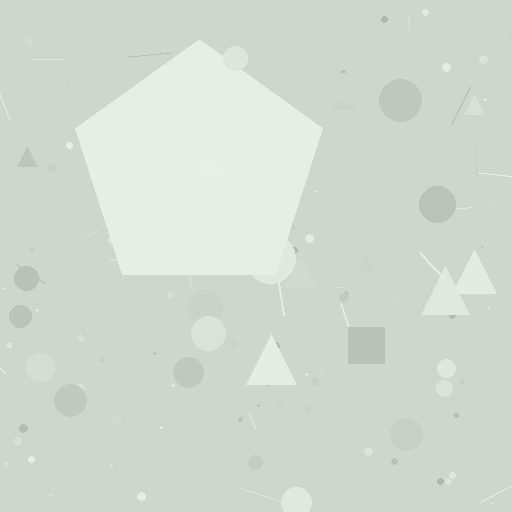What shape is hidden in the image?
A pentagon is hidden in the image.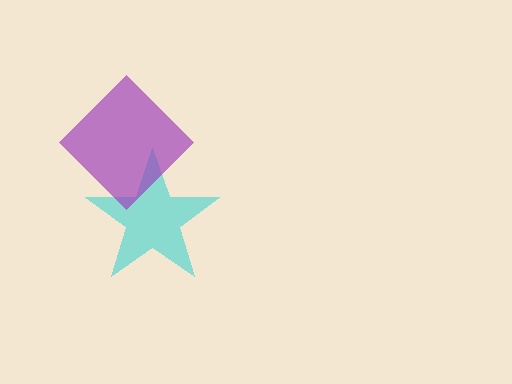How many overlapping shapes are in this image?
There are 2 overlapping shapes in the image.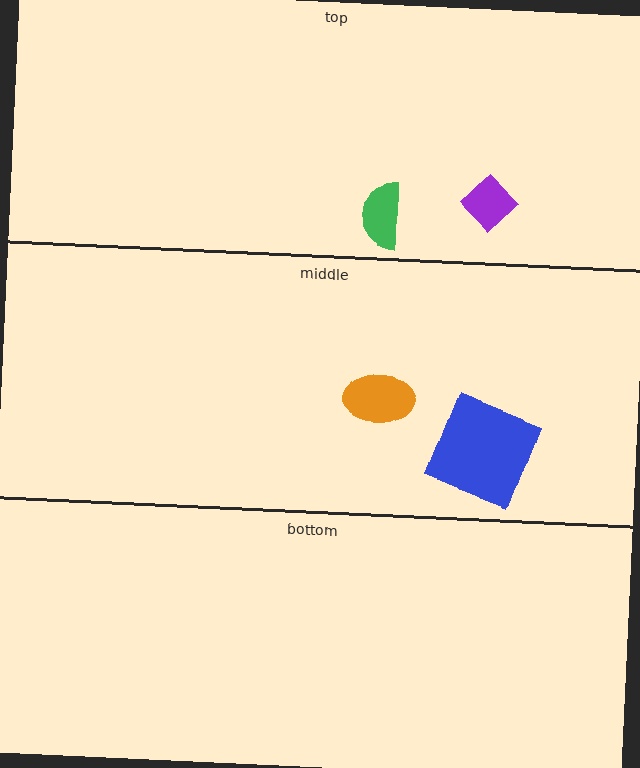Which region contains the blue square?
The middle region.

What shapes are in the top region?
The purple diamond, the green semicircle.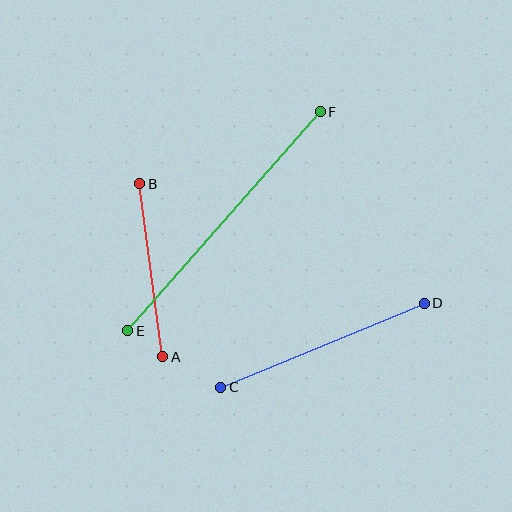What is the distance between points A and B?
The distance is approximately 174 pixels.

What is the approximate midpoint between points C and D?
The midpoint is at approximately (322, 345) pixels.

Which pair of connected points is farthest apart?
Points E and F are farthest apart.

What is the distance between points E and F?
The distance is approximately 292 pixels.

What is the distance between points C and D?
The distance is approximately 220 pixels.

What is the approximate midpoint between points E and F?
The midpoint is at approximately (224, 221) pixels.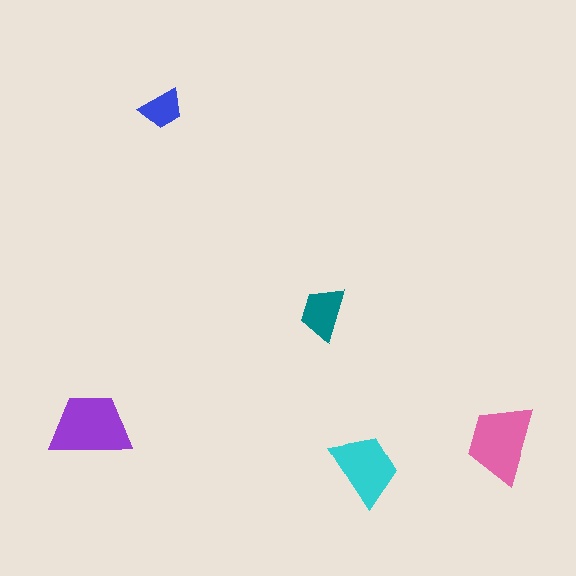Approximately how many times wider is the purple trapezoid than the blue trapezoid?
About 2 times wider.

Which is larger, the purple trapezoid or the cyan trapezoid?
The purple one.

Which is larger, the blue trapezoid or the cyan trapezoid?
The cyan one.